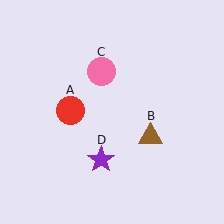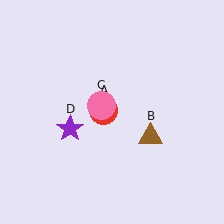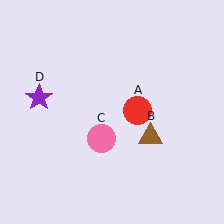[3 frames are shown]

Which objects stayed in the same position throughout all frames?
Brown triangle (object B) remained stationary.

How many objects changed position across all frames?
3 objects changed position: red circle (object A), pink circle (object C), purple star (object D).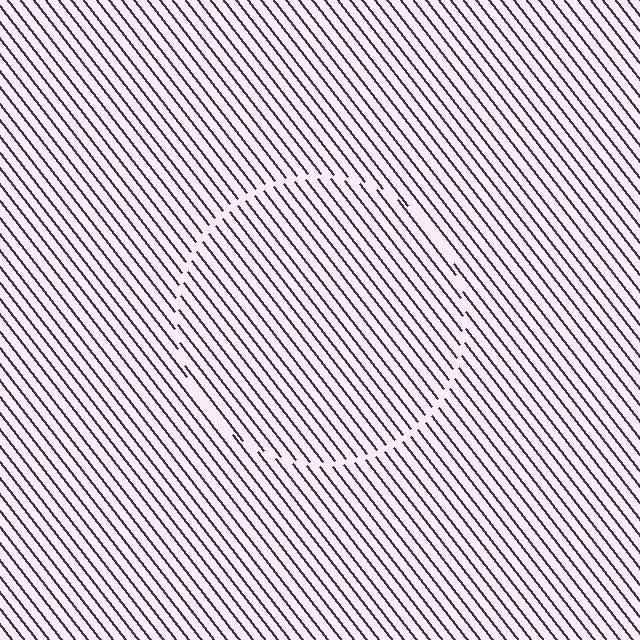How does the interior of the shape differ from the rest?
The interior of the shape contains the same grating, shifted by half a period — the contour is defined by the phase discontinuity where line-ends from the inner and outer gratings abut.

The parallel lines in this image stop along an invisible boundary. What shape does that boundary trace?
An illusory circle. The interior of the shape contains the same grating, shifted by half a period — the contour is defined by the phase discontinuity where line-ends from the inner and outer gratings abut.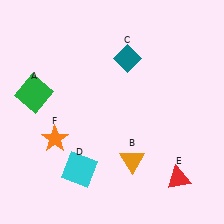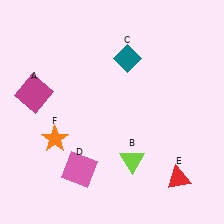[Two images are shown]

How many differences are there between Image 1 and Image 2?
There are 3 differences between the two images.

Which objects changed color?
A changed from green to magenta. B changed from orange to lime. D changed from cyan to pink.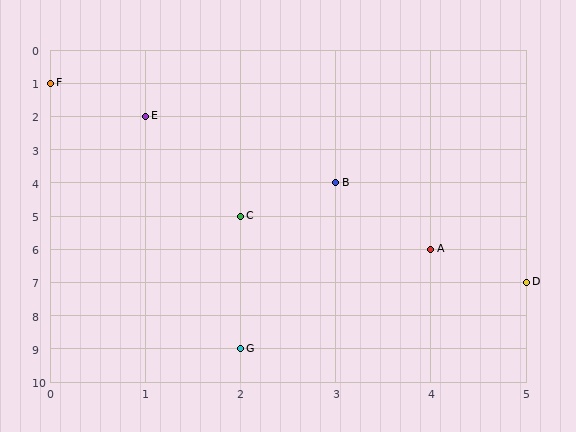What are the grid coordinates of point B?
Point B is at grid coordinates (3, 4).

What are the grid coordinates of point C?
Point C is at grid coordinates (2, 5).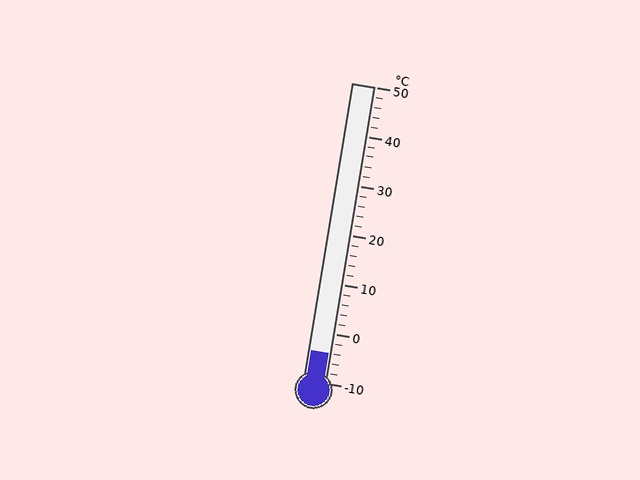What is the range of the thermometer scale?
The thermometer scale ranges from -10°C to 50°C.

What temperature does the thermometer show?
The thermometer shows approximately -4°C.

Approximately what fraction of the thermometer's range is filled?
The thermometer is filled to approximately 10% of its range.